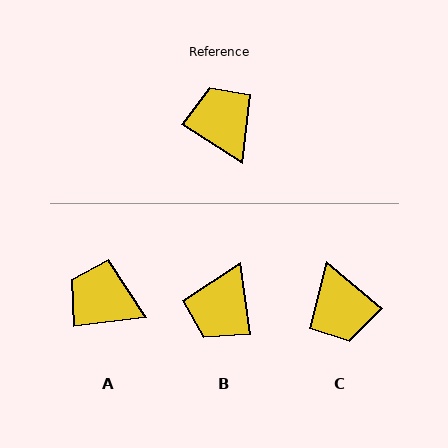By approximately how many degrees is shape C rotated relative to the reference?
Approximately 172 degrees counter-clockwise.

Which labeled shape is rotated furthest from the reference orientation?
C, about 172 degrees away.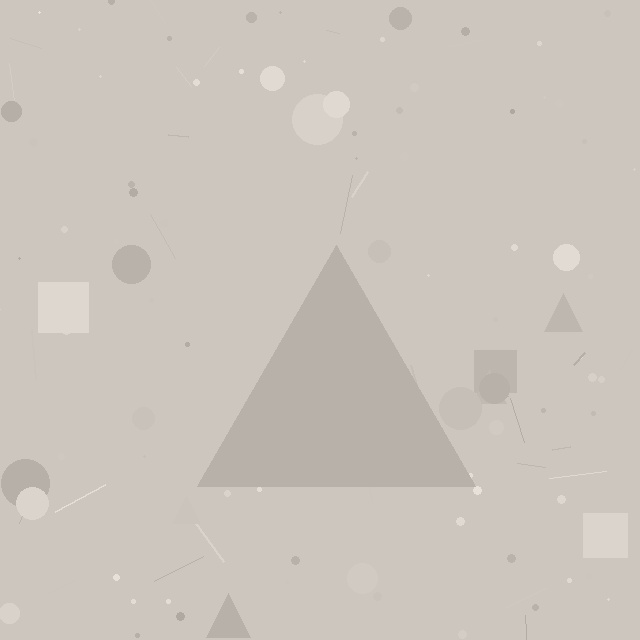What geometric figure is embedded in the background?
A triangle is embedded in the background.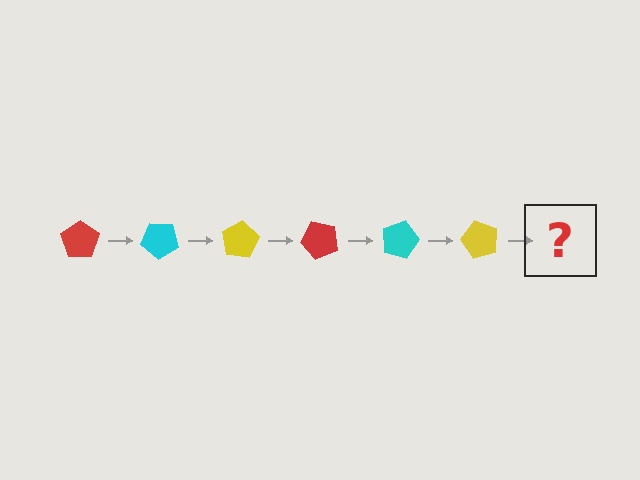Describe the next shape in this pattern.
It should be a red pentagon, rotated 240 degrees from the start.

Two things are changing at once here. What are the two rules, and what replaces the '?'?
The two rules are that it rotates 40 degrees each step and the color cycles through red, cyan, and yellow. The '?' should be a red pentagon, rotated 240 degrees from the start.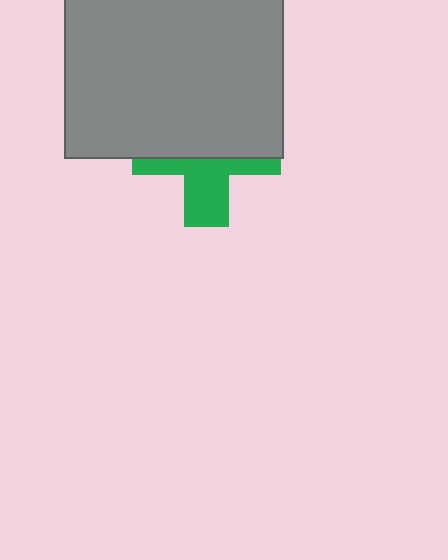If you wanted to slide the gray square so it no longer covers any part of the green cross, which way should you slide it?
Slide it up — that is the most direct way to separate the two shapes.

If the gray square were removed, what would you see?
You would see the complete green cross.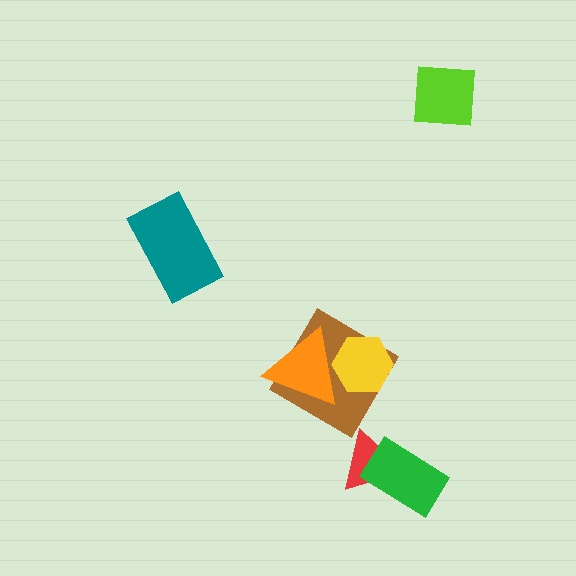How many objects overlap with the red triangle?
1 object overlaps with the red triangle.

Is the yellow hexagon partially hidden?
Yes, it is partially covered by another shape.